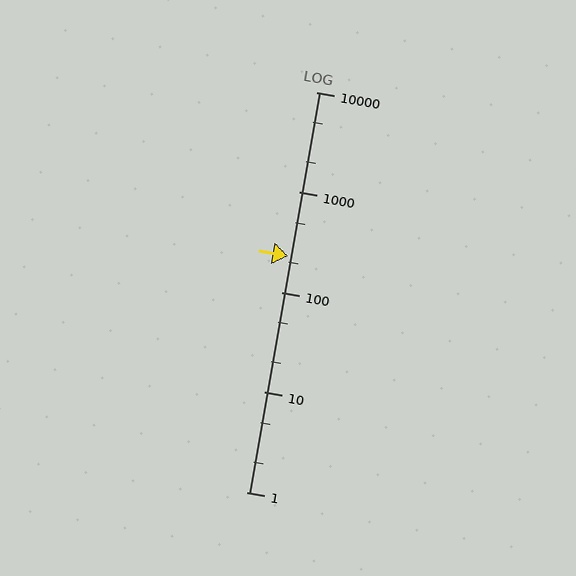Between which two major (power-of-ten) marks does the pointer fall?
The pointer is between 100 and 1000.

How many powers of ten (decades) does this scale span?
The scale spans 4 decades, from 1 to 10000.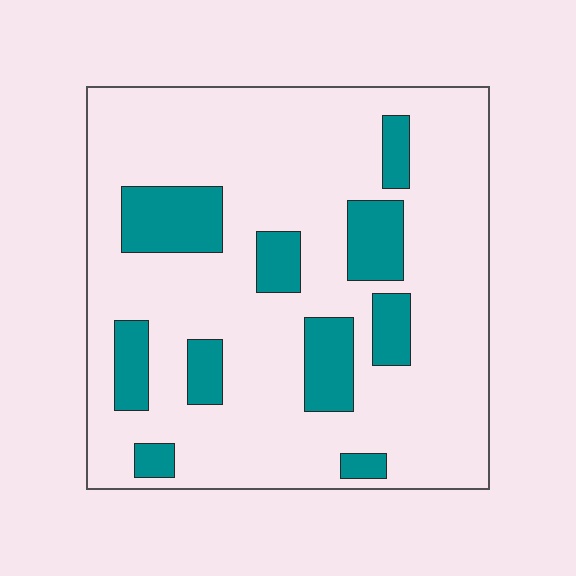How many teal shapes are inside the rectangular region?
10.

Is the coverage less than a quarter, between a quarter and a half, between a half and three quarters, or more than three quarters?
Less than a quarter.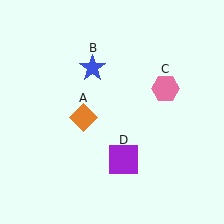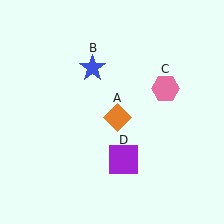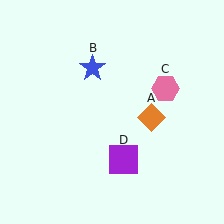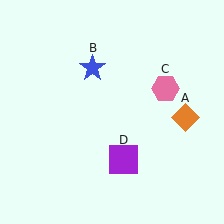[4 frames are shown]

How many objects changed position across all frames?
1 object changed position: orange diamond (object A).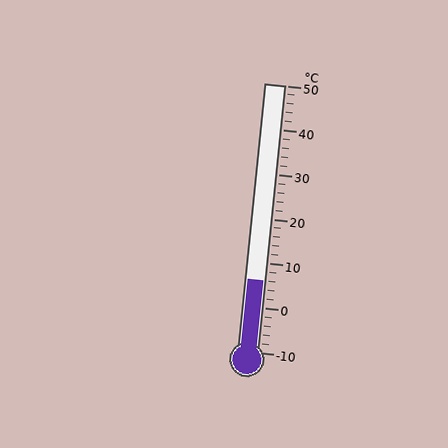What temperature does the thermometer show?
The thermometer shows approximately 6°C.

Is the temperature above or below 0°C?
The temperature is above 0°C.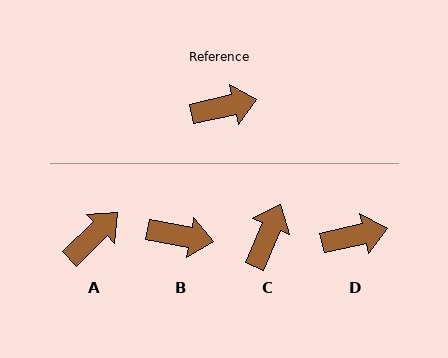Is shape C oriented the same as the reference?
No, it is off by about 54 degrees.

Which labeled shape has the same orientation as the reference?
D.